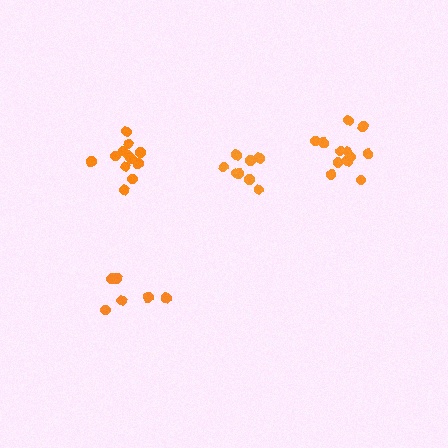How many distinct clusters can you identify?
There are 4 distinct clusters.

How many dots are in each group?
Group 1: 6 dots, Group 2: 12 dots, Group 3: 12 dots, Group 4: 8 dots (38 total).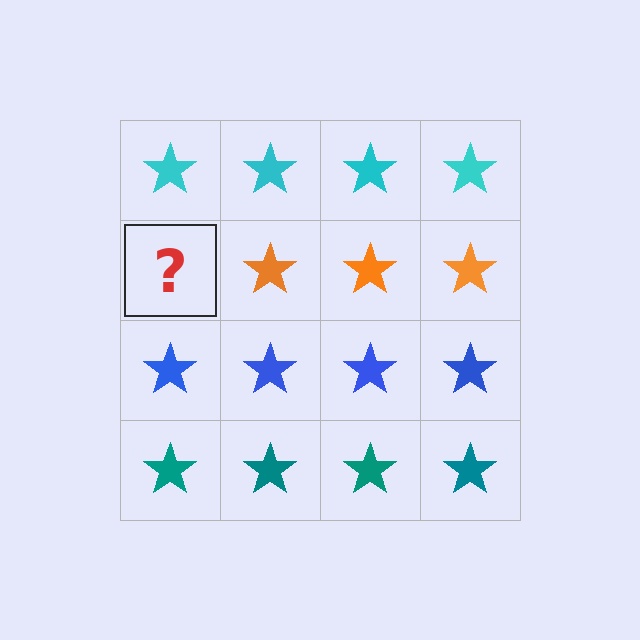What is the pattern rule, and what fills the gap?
The rule is that each row has a consistent color. The gap should be filled with an orange star.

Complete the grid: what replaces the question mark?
The question mark should be replaced with an orange star.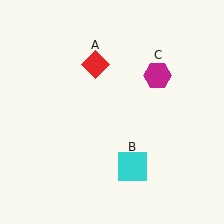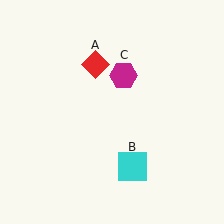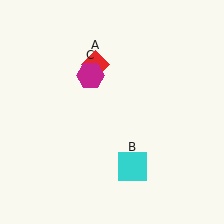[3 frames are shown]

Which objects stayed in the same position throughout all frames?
Red diamond (object A) and cyan square (object B) remained stationary.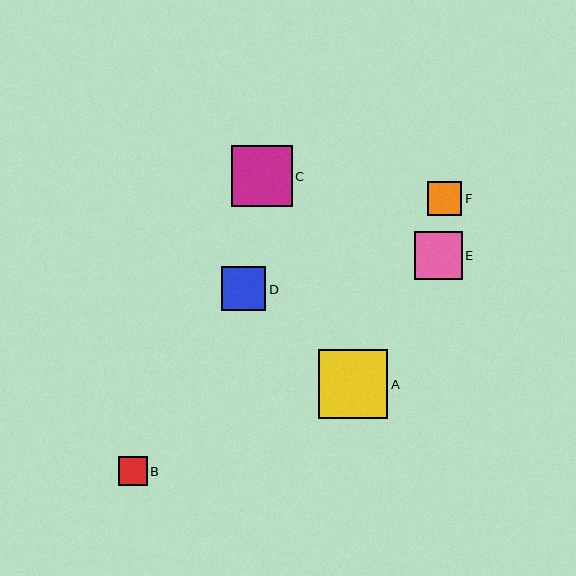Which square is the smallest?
Square B is the smallest with a size of approximately 29 pixels.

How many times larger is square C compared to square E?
Square C is approximately 1.3 times the size of square E.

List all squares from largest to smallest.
From largest to smallest: A, C, E, D, F, B.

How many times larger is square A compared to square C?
Square A is approximately 1.1 times the size of square C.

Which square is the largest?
Square A is the largest with a size of approximately 69 pixels.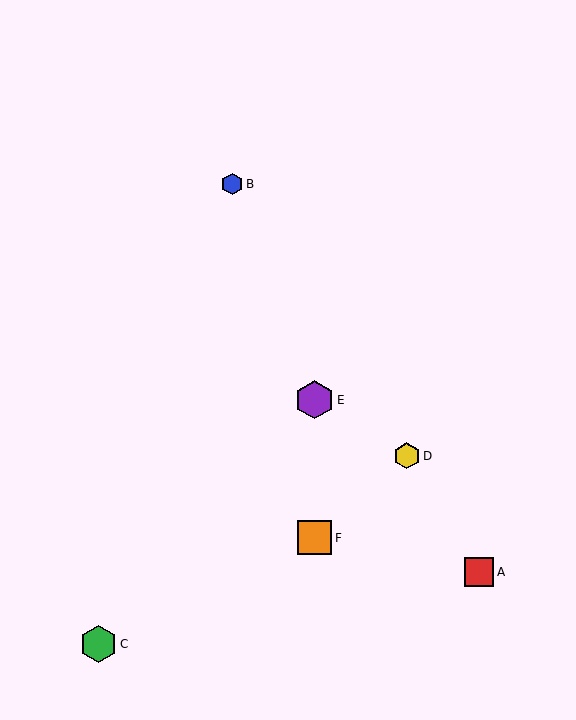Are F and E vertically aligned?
Yes, both are at x≈315.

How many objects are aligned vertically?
2 objects (E, F) are aligned vertically.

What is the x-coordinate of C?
Object C is at x≈99.